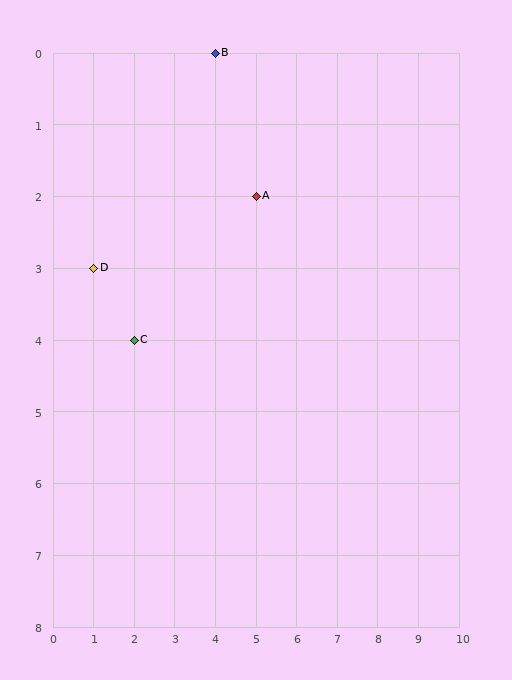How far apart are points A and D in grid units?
Points A and D are 4 columns and 1 row apart (about 4.1 grid units diagonally).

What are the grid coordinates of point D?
Point D is at grid coordinates (1, 3).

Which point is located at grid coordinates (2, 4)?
Point C is at (2, 4).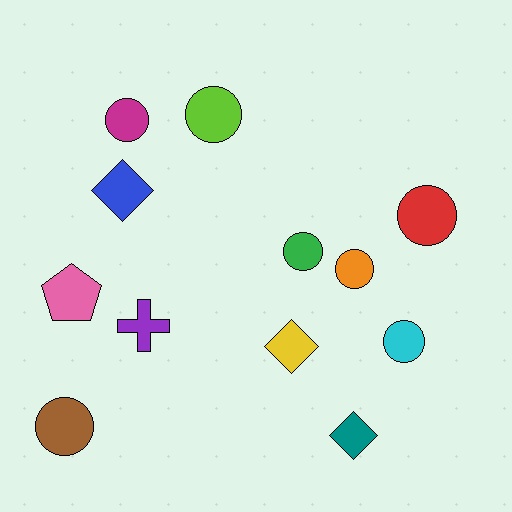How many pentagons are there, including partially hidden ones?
There is 1 pentagon.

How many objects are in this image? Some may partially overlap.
There are 12 objects.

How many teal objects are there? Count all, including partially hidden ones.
There is 1 teal object.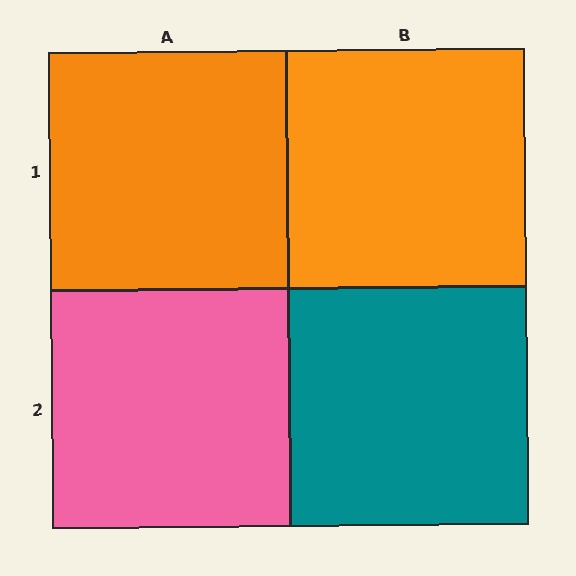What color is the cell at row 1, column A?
Orange.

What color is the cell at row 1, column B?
Orange.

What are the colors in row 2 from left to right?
Pink, teal.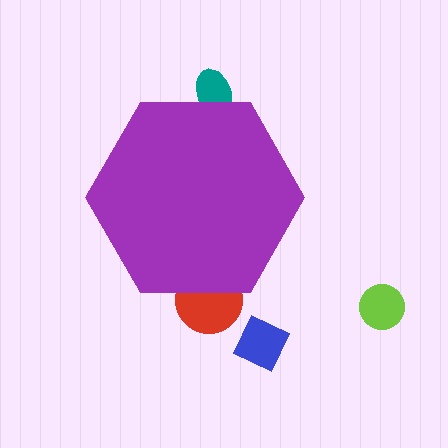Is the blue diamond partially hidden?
No, the blue diamond is fully visible.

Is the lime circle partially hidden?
No, the lime circle is fully visible.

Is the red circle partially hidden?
Yes, the red circle is partially hidden behind the purple hexagon.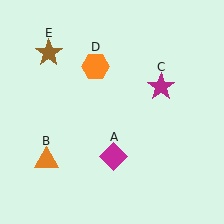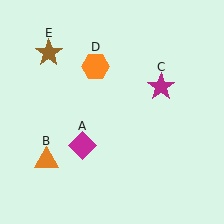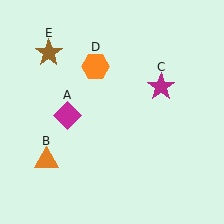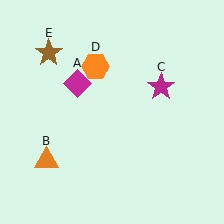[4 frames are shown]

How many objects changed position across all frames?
1 object changed position: magenta diamond (object A).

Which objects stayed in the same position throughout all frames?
Orange triangle (object B) and magenta star (object C) and orange hexagon (object D) and brown star (object E) remained stationary.